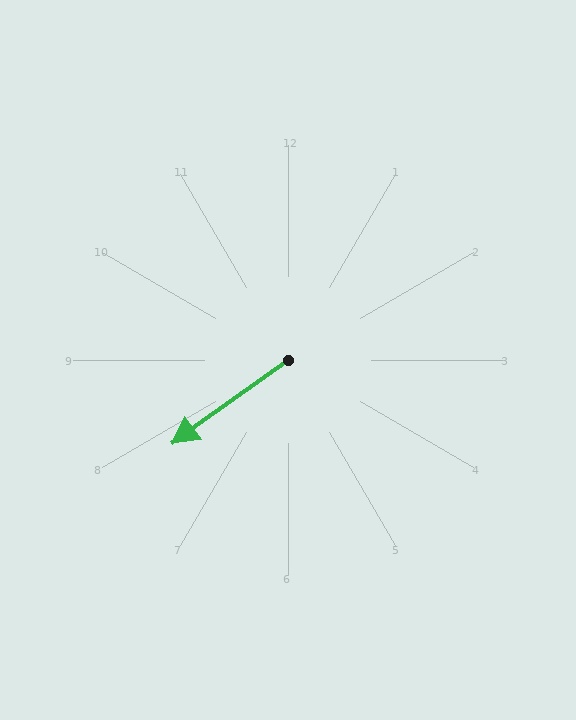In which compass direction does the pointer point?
Southwest.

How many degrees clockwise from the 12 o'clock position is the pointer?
Approximately 234 degrees.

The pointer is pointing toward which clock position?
Roughly 8 o'clock.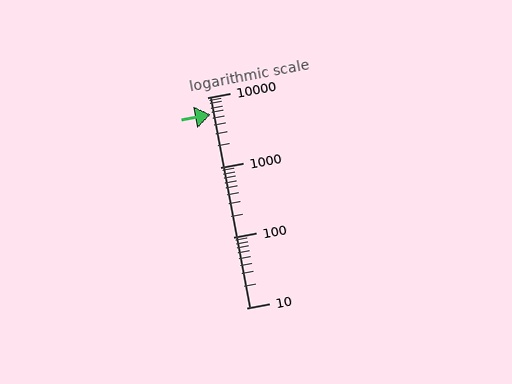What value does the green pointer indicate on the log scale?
The pointer indicates approximately 5600.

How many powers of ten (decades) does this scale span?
The scale spans 3 decades, from 10 to 10000.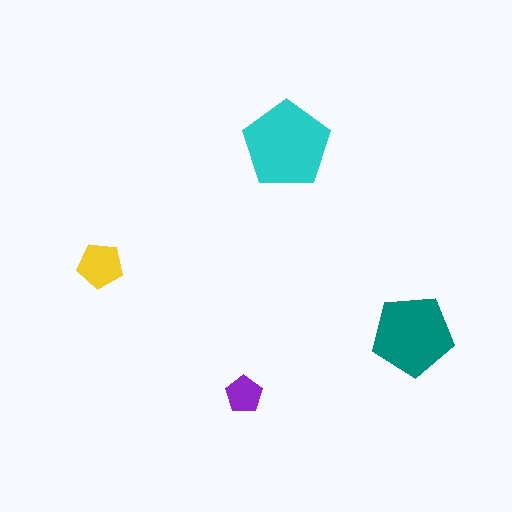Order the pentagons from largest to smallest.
the cyan one, the teal one, the yellow one, the purple one.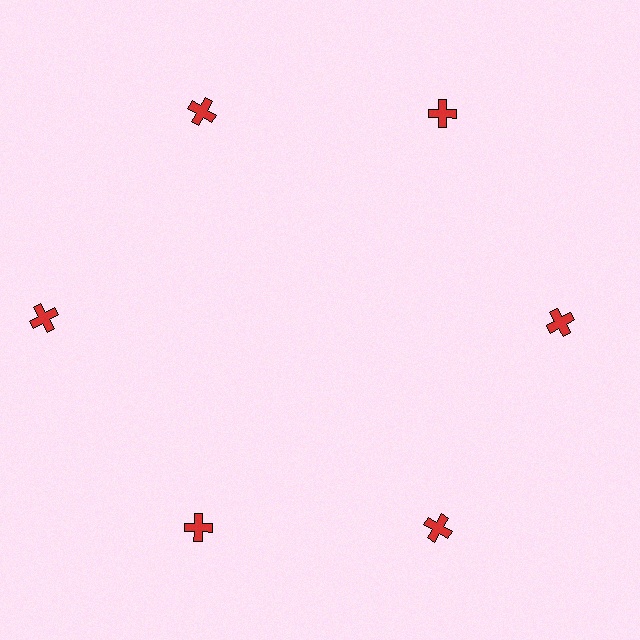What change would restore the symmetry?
The symmetry would be restored by moving it inward, back onto the ring so that all 6 crosses sit at equal angles and equal distance from the center.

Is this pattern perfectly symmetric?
No. The 6 red crosses are arranged in a ring, but one element near the 9 o'clock position is pushed outward from the center, breaking the 6-fold rotational symmetry.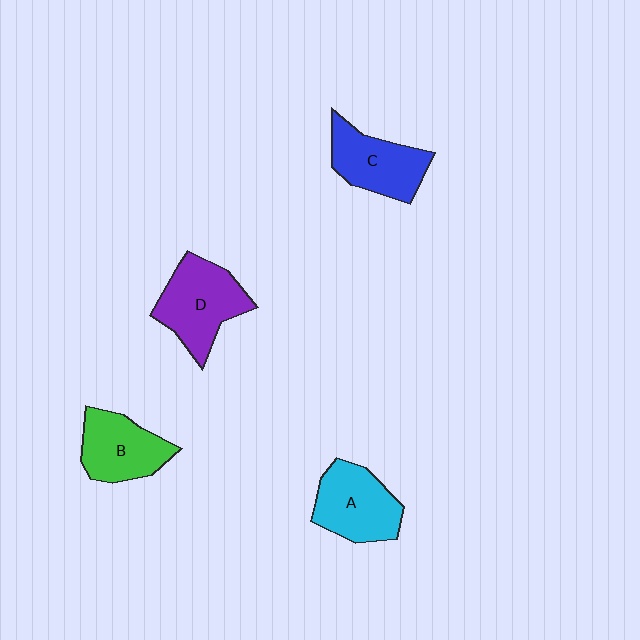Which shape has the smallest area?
Shape B (green).